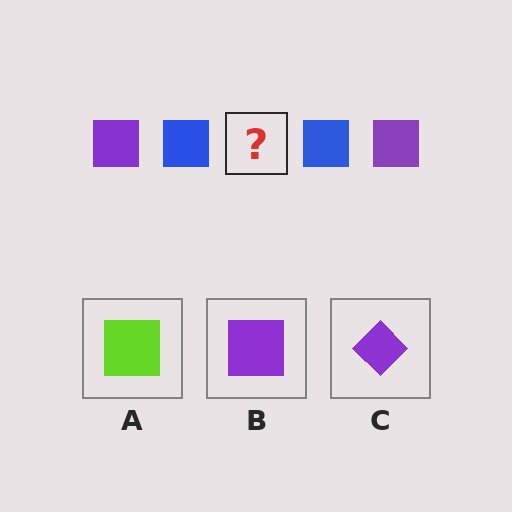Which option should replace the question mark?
Option B.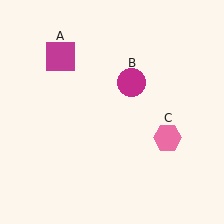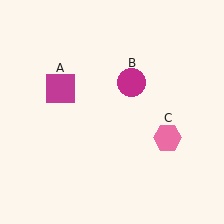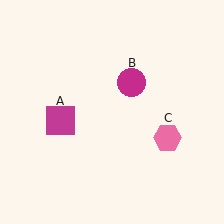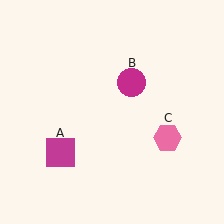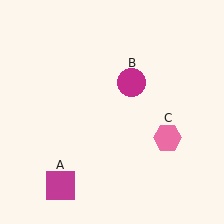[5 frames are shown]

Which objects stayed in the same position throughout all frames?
Magenta circle (object B) and pink hexagon (object C) remained stationary.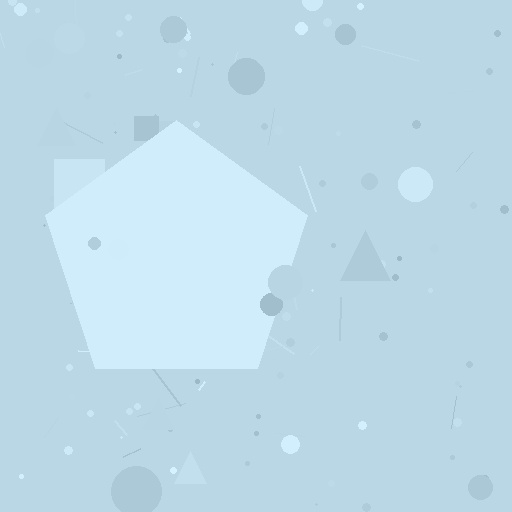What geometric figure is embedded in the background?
A pentagon is embedded in the background.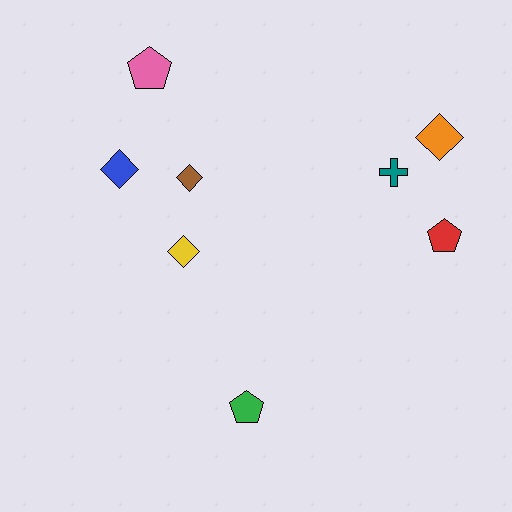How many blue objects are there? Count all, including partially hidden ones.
There is 1 blue object.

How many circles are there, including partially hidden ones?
There are no circles.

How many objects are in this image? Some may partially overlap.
There are 8 objects.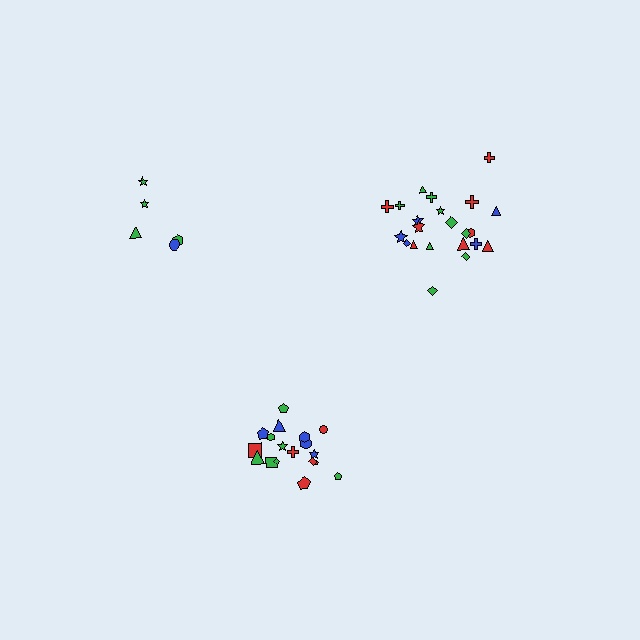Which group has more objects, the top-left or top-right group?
The top-right group.